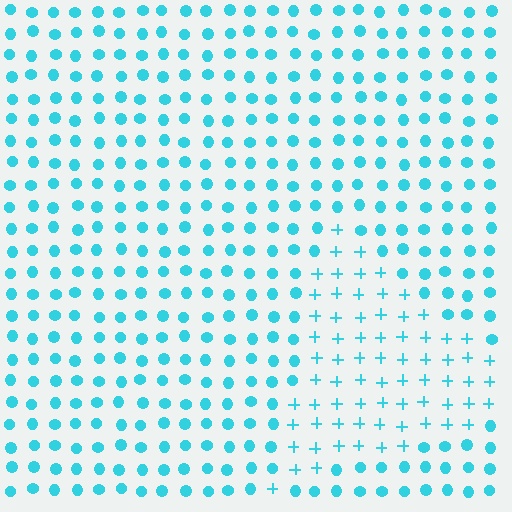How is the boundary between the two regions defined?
The boundary is defined by a change in element shape: plus signs inside vs. circles outside. All elements share the same color and spacing.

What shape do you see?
I see a triangle.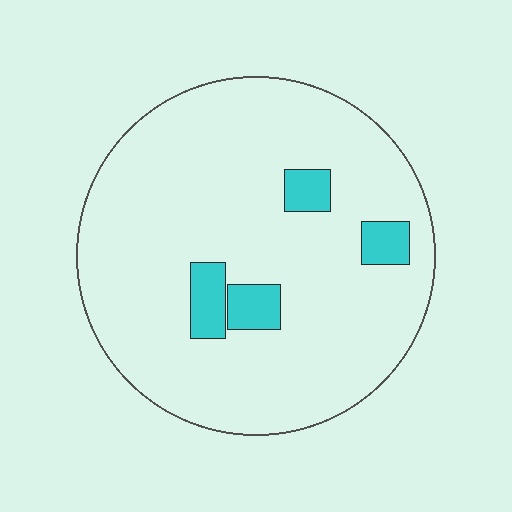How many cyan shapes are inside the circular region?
4.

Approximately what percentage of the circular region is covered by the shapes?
Approximately 10%.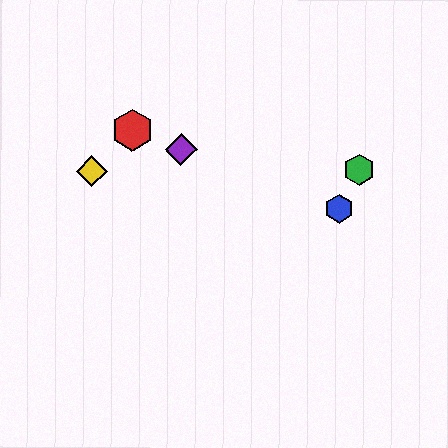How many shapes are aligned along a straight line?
3 shapes (the red hexagon, the blue hexagon, the purple diamond) are aligned along a straight line.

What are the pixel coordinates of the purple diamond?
The purple diamond is at (181, 149).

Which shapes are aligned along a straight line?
The red hexagon, the blue hexagon, the purple diamond are aligned along a straight line.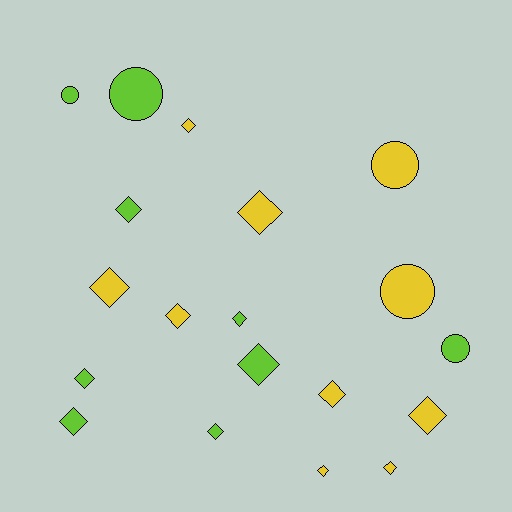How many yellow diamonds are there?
There are 8 yellow diamonds.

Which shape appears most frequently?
Diamond, with 14 objects.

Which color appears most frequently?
Yellow, with 10 objects.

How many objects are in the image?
There are 19 objects.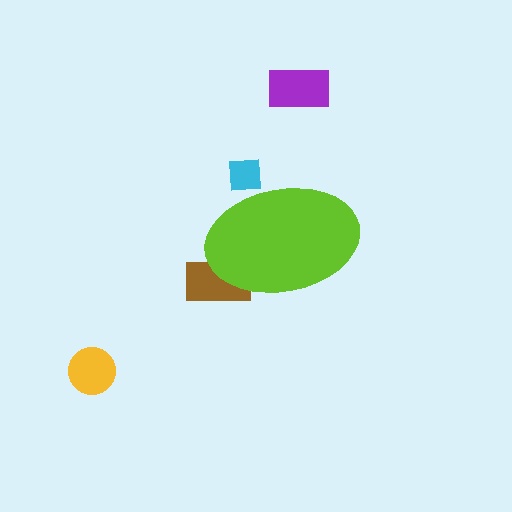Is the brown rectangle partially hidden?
Yes, the brown rectangle is partially hidden behind the lime ellipse.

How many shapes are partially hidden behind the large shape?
2 shapes are partially hidden.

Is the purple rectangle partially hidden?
No, the purple rectangle is fully visible.